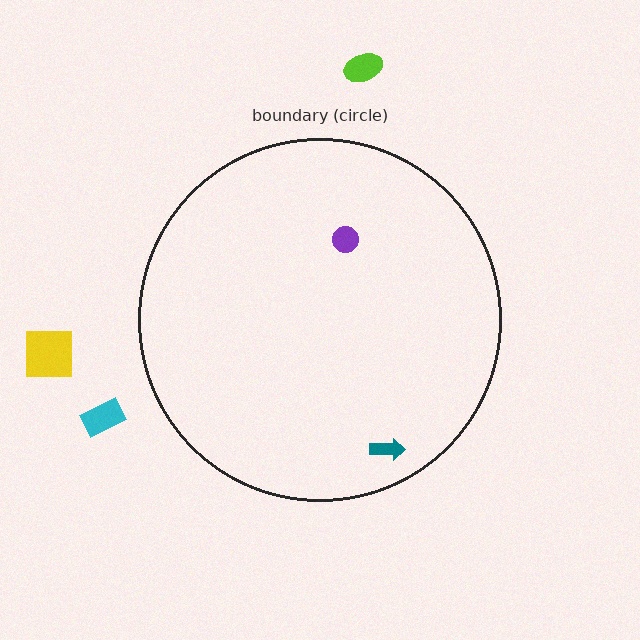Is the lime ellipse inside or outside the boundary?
Outside.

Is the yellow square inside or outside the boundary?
Outside.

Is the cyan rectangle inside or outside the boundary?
Outside.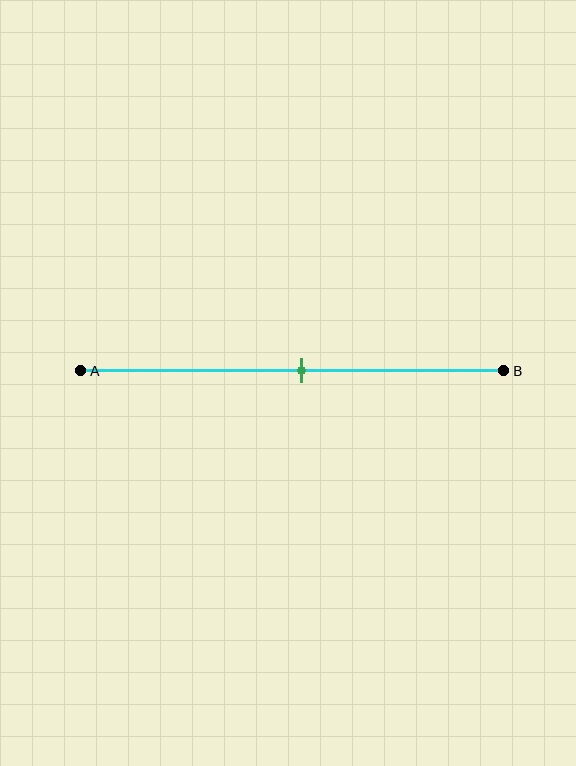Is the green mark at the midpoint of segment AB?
Yes, the mark is approximately at the midpoint.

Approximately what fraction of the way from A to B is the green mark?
The green mark is approximately 50% of the way from A to B.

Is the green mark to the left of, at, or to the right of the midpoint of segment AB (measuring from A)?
The green mark is approximately at the midpoint of segment AB.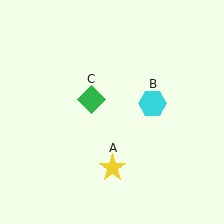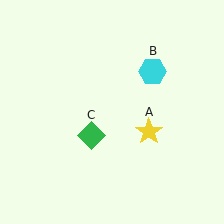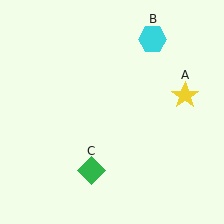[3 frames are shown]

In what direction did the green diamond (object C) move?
The green diamond (object C) moved down.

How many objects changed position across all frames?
3 objects changed position: yellow star (object A), cyan hexagon (object B), green diamond (object C).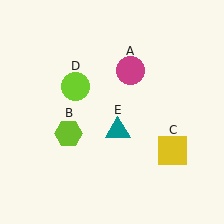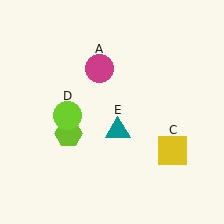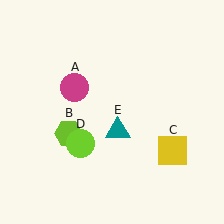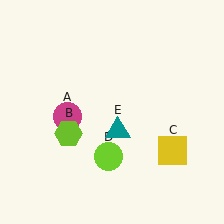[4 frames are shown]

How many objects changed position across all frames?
2 objects changed position: magenta circle (object A), lime circle (object D).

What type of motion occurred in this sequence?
The magenta circle (object A), lime circle (object D) rotated counterclockwise around the center of the scene.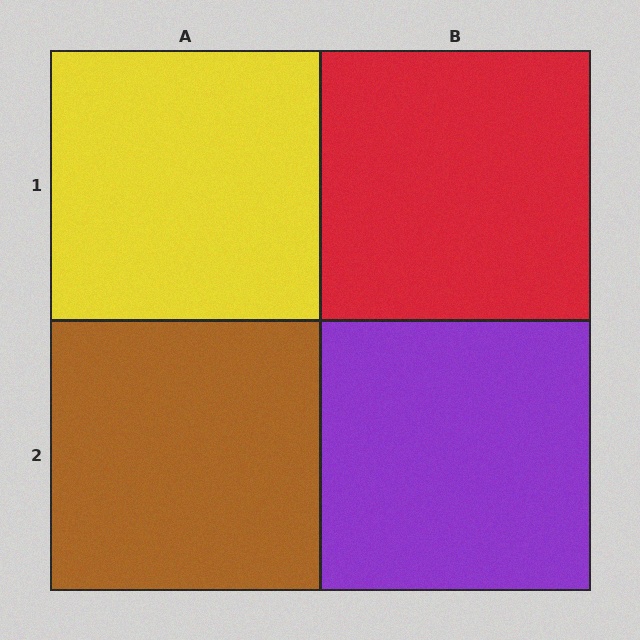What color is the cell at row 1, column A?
Yellow.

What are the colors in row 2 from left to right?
Brown, purple.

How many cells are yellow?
1 cell is yellow.